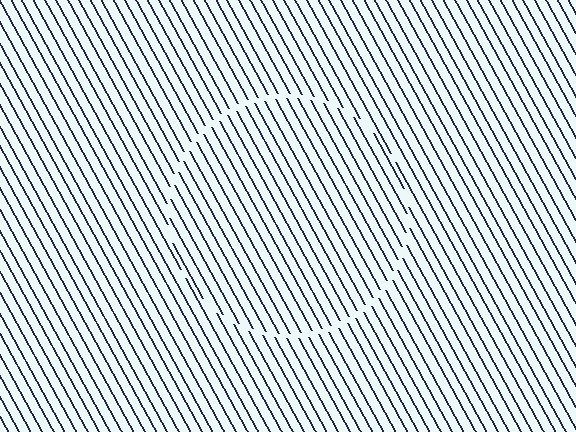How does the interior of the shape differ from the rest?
The interior of the shape contains the same grating, shifted by half a period — the contour is defined by the phase discontinuity where line-ends from the inner and outer gratings abut.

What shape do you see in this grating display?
An illusory circle. The interior of the shape contains the same grating, shifted by half a period — the contour is defined by the phase discontinuity where line-ends from the inner and outer gratings abut.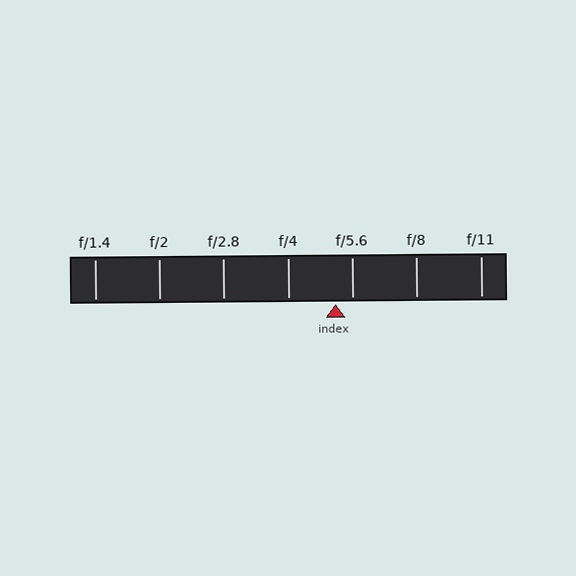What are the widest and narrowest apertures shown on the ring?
The widest aperture shown is f/1.4 and the narrowest is f/11.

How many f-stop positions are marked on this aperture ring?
There are 7 f-stop positions marked.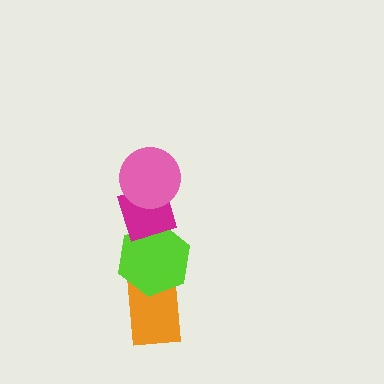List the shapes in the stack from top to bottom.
From top to bottom: the pink circle, the magenta diamond, the lime hexagon, the orange rectangle.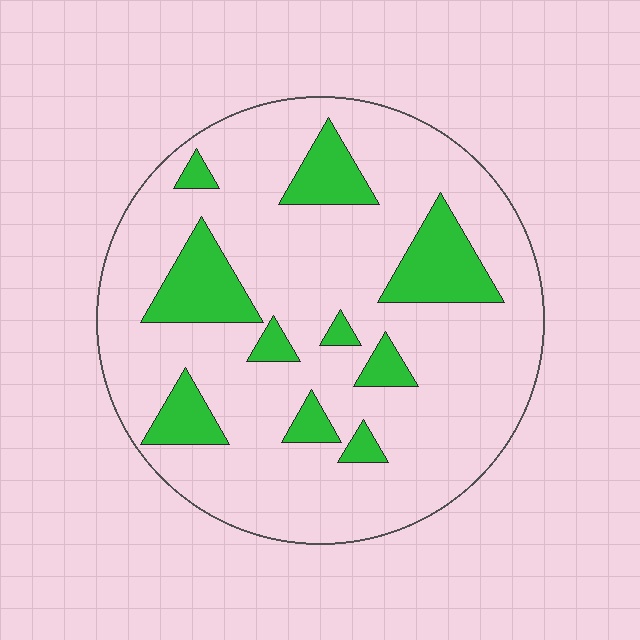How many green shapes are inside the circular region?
10.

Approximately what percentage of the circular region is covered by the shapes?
Approximately 20%.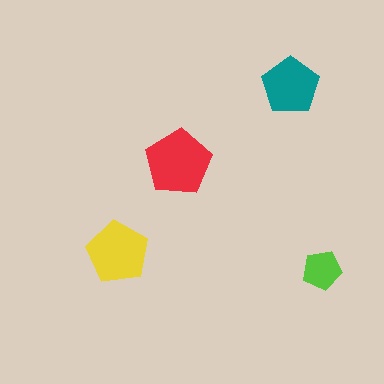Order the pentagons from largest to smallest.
the red one, the yellow one, the teal one, the lime one.